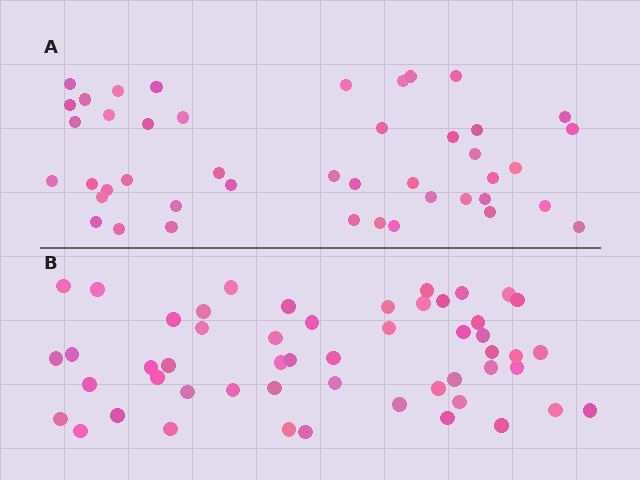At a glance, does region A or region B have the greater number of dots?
Region B (the bottom region) has more dots.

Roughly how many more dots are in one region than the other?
Region B has roughly 8 or so more dots than region A.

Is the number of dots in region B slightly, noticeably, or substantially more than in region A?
Region B has only slightly more — the two regions are fairly close. The ratio is roughly 1.2 to 1.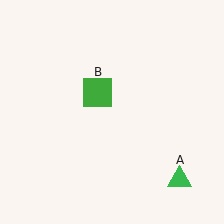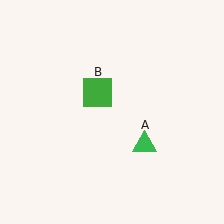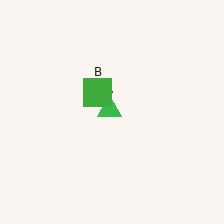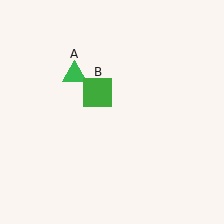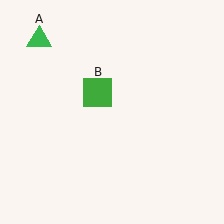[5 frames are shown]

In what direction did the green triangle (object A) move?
The green triangle (object A) moved up and to the left.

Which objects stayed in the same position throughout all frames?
Green square (object B) remained stationary.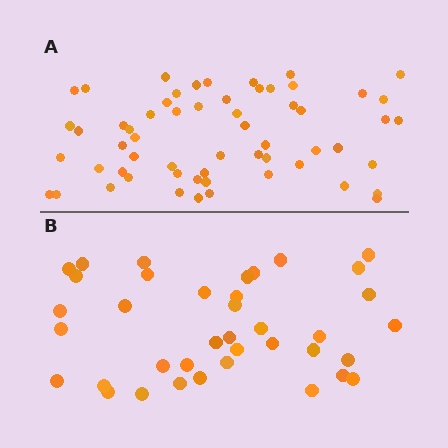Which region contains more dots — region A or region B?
Region A (the top region) has more dots.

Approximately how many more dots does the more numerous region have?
Region A has approximately 20 more dots than region B.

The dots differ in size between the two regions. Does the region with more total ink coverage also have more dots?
No. Region B has more total ink coverage because its dots are larger, but region A actually contains more individual dots. Total area can be misleading — the number of items is what matters here.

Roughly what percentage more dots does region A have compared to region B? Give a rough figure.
About 55% more.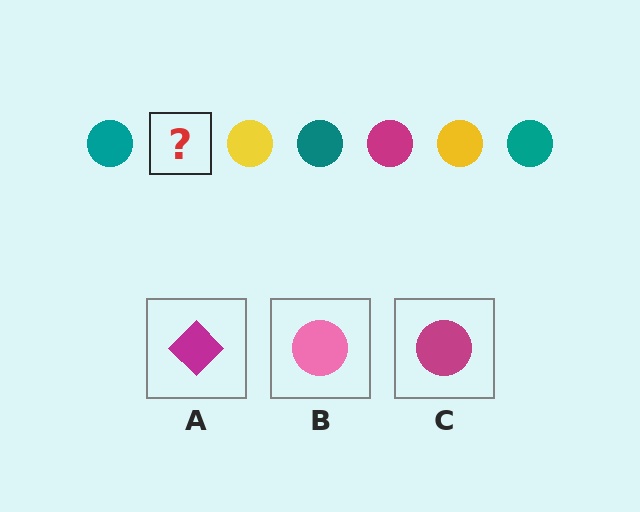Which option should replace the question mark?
Option C.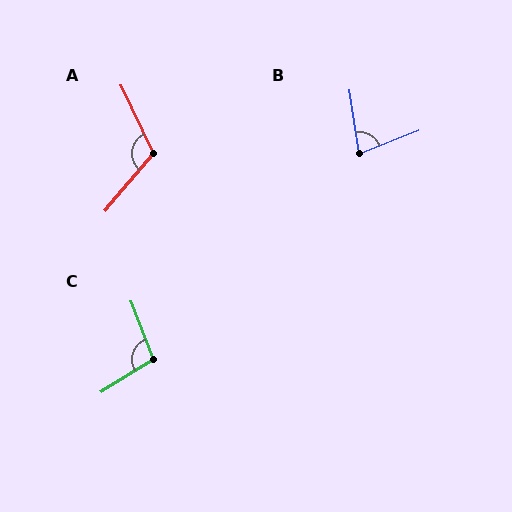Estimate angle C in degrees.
Approximately 100 degrees.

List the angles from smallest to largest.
B (76°), C (100°), A (115°).